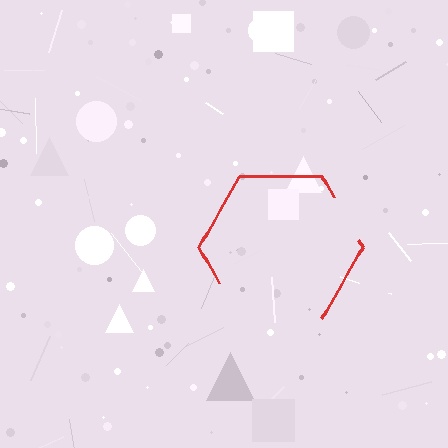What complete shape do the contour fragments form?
The contour fragments form a hexagon.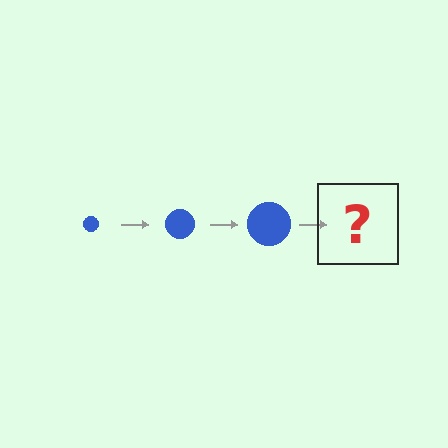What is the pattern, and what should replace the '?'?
The pattern is that the circle gets progressively larger each step. The '?' should be a blue circle, larger than the previous one.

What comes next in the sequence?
The next element should be a blue circle, larger than the previous one.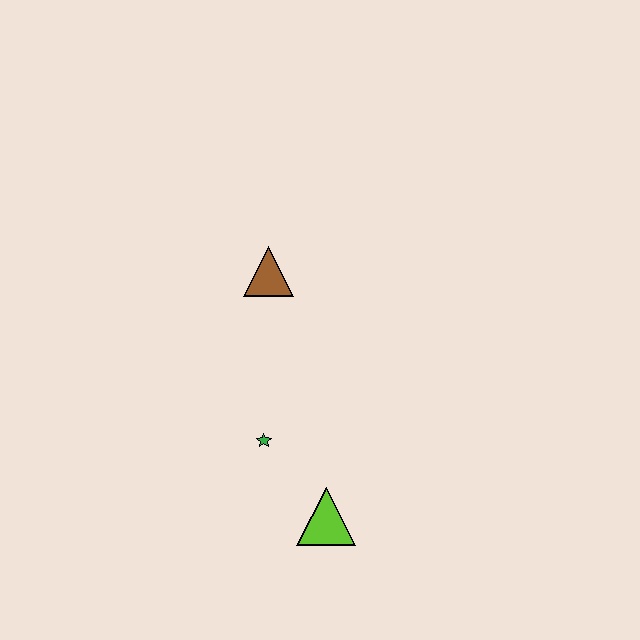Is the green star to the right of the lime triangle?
No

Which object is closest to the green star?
The lime triangle is closest to the green star.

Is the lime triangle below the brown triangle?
Yes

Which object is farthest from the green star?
The brown triangle is farthest from the green star.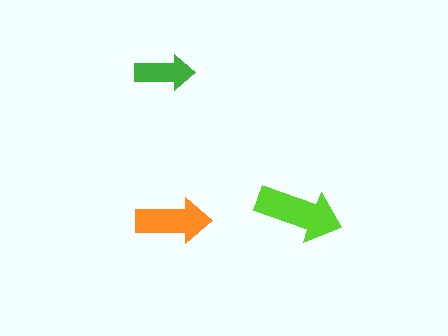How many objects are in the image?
There are 3 objects in the image.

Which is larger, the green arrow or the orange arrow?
The orange one.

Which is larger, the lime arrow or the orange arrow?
The lime one.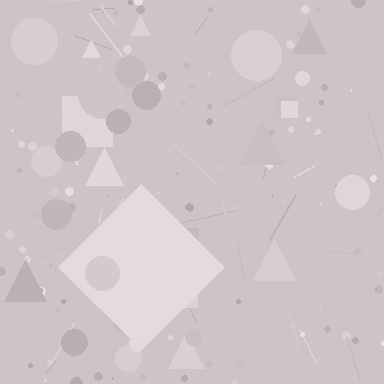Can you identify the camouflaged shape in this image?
The camouflaged shape is a diamond.